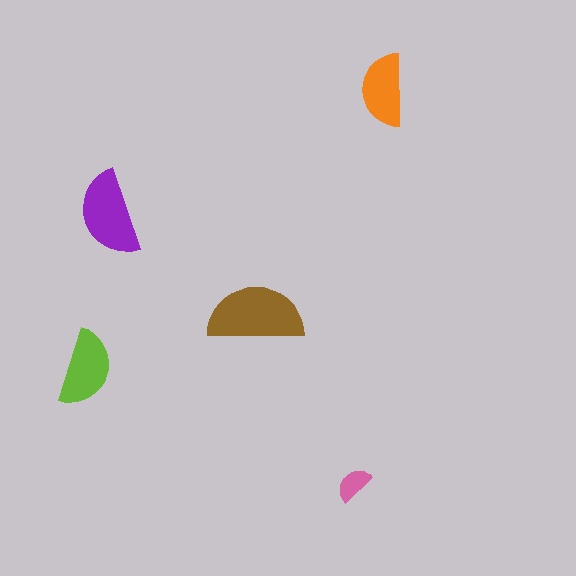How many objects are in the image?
There are 5 objects in the image.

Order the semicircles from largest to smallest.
the brown one, the purple one, the lime one, the orange one, the pink one.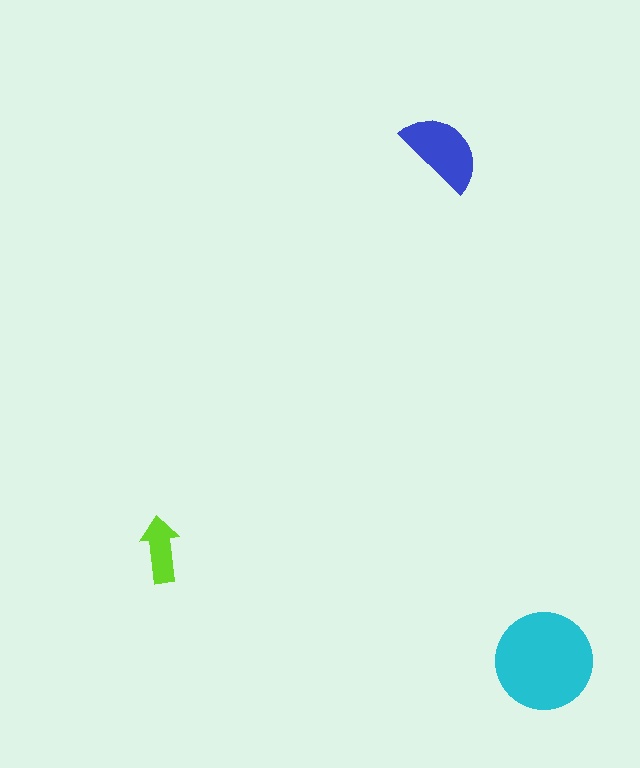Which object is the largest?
The cyan circle.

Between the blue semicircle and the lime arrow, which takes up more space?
The blue semicircle.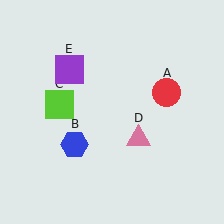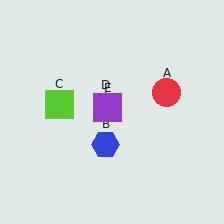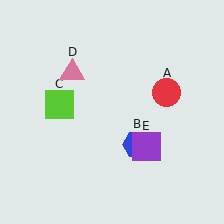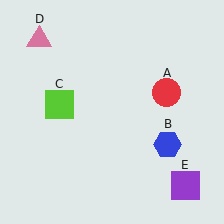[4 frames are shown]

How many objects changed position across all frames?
3 objects changed position: blue hexagon (object B), pink triangle (object D), purple square (object E).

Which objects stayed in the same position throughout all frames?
Red circle (object A) and lime square (object C) remained stationary.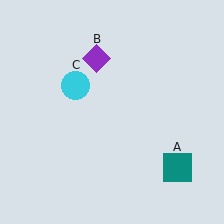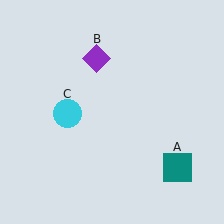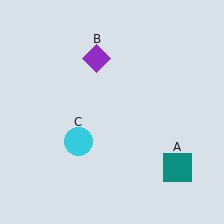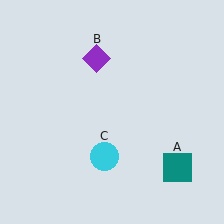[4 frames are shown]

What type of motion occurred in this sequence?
The cyan circle (object C) rotated counterclockwise around the center of the scene.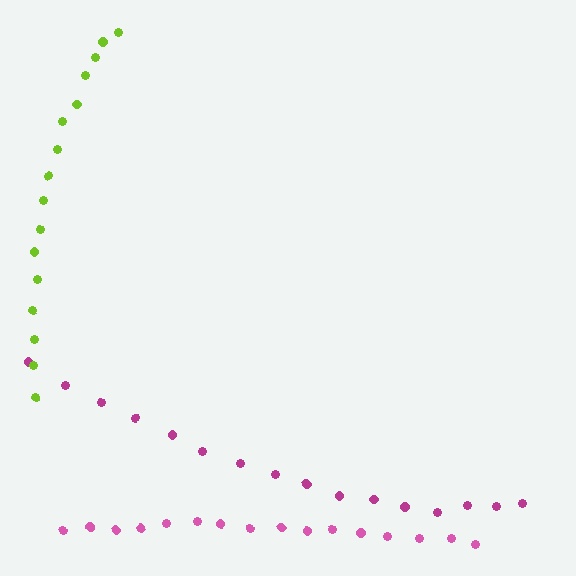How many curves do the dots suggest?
There are 3 distinct paths.